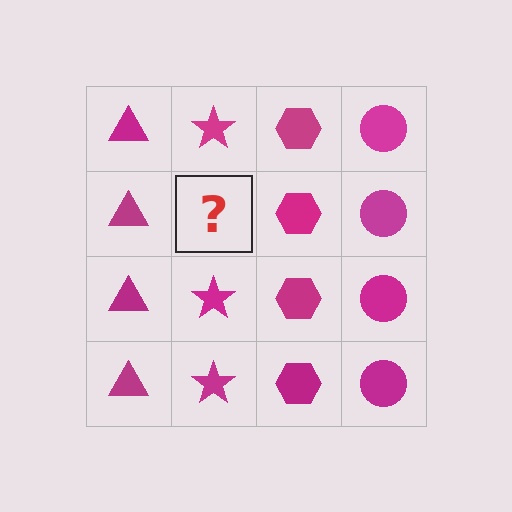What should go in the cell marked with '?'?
The missing cell should contain a magenta star.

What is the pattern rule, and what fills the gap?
The rule is that each column has a consistent shape. The gap should be filled with a magenta star.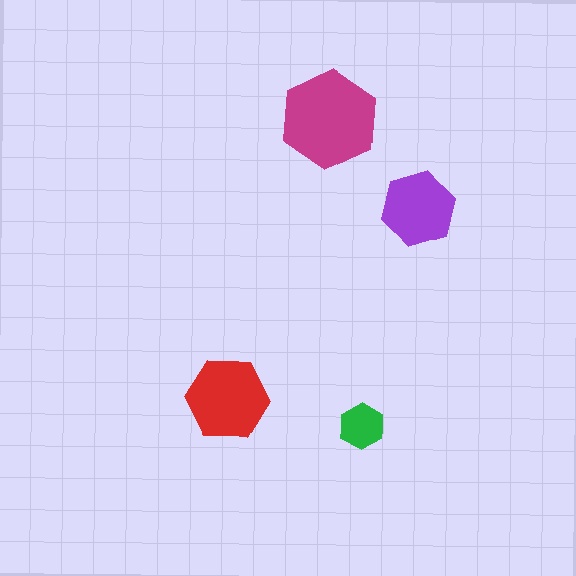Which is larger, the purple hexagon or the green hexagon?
The purple one.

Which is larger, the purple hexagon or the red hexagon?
The red one.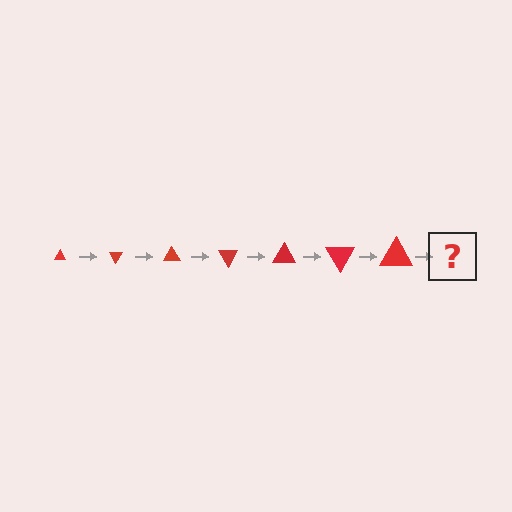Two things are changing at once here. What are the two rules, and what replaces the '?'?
The two rules are that the triangle grows larger each step and it rotates 60 degrees each step. The '?' should be a triangle, larger than the previous one and rotated 420 degrees from the start.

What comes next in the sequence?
The next element should be a triangle, larger than the previous one and rotated 420 degrees from the start.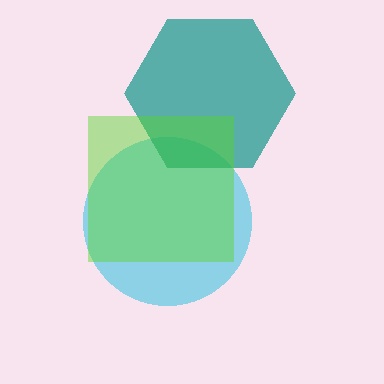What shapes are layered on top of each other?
The layered shapes are: a cyan circle, a teal hexagon, a lime square.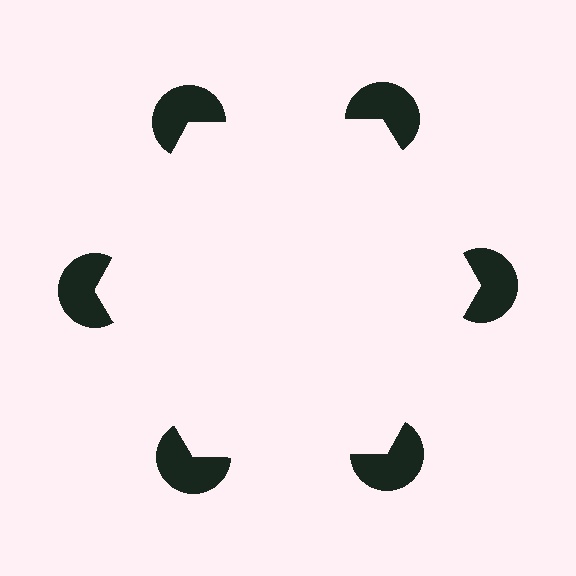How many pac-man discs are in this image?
There are 6 — one at each vertex of the illusory hexagon.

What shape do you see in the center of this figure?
An illusory hexagon — its edges are inferred from the aligned wedge cuts in the pac-man discs, not physically drawn.